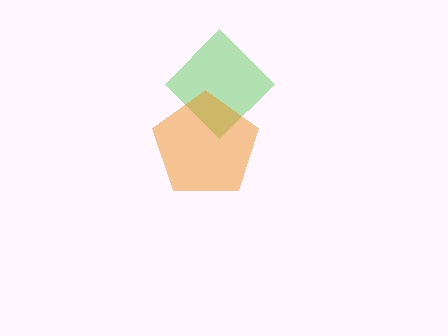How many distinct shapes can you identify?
There are 2 distinct shapes: a green diamond, an orange pentagon.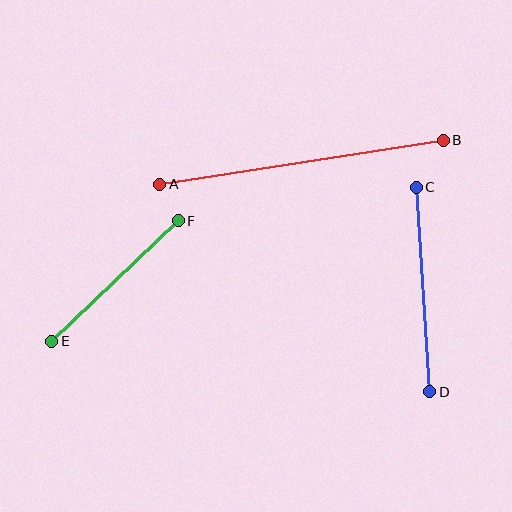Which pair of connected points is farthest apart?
Points A and B are farthest apart.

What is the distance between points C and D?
The distance is approximately 205 pixels.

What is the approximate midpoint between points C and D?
The midpoint is at approximately (423, 289) pixels.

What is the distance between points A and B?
The distance is approximately 287 pixels.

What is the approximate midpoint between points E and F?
The midpoint is at approximately (115, 281) pixels.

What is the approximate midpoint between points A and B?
The midpoint is at approximately (301, 162) pixels.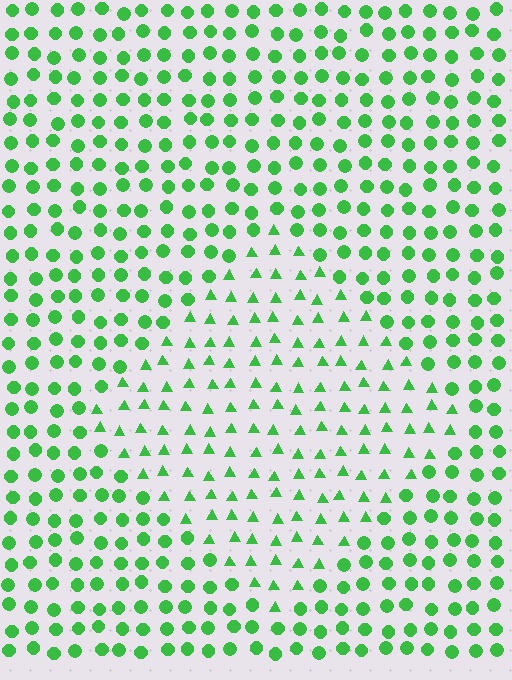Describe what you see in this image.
The image is filled with small green elements arranged in a uniform grid. A diamond-shaped region contains triangles, while the surrounding area contains circles. The boundary is defined purely by the change in element shape.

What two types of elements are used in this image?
The image uses triangles inside the diamond region and circles outside it.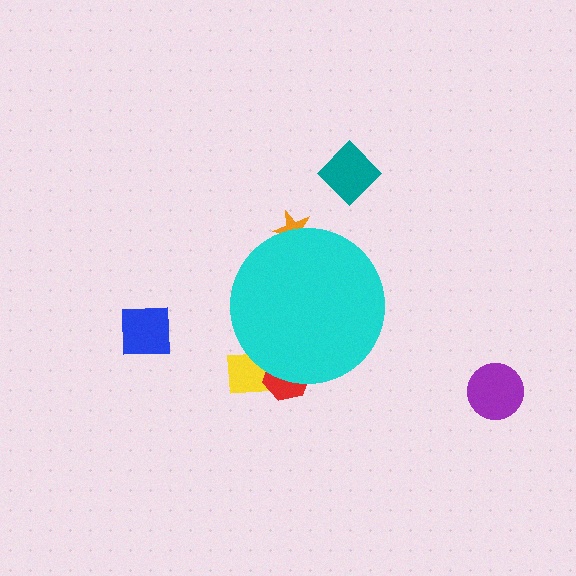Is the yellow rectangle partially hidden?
Yes, the yellow rectangle is partially hidden behind the cyan circle.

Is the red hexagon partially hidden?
Yes, the red hexagon is partially hidden behind the cyan circle.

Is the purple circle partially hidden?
No, the purple circle is fully visible.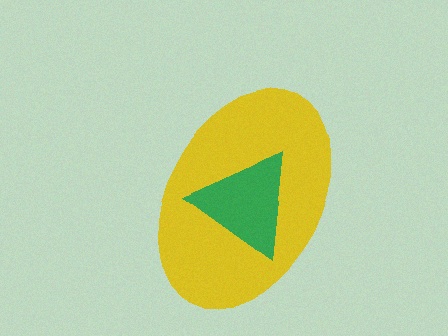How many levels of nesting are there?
2.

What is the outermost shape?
The yellow ellipse.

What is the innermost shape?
The green triangle.